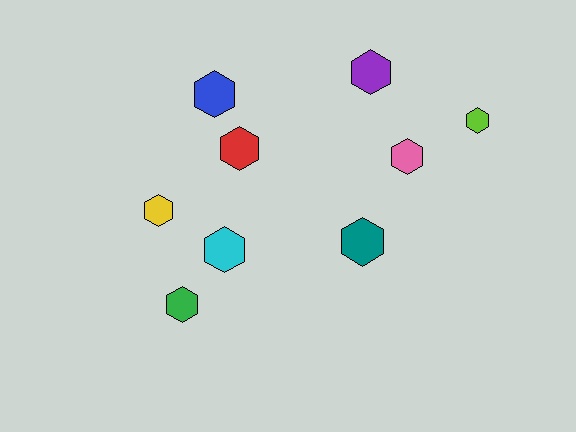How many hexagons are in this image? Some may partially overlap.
There are 9 hexagons.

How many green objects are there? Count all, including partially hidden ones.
There is 1 green object.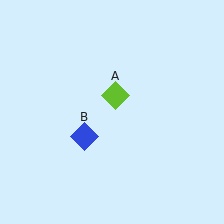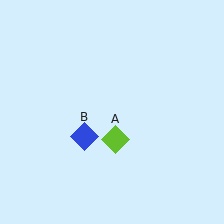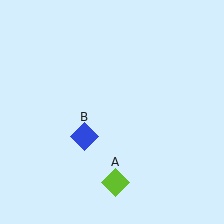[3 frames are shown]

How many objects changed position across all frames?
1 object changed position: lime diamond (object A).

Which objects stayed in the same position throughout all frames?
Blue diamond (object B) remained stationary.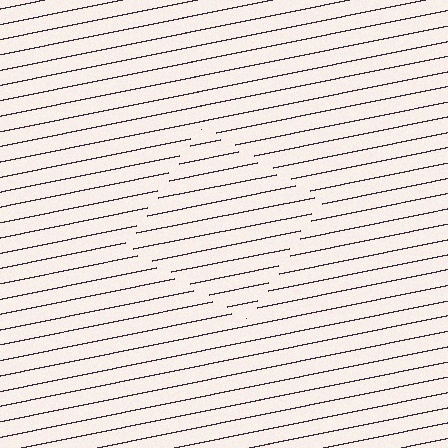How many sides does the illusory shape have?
4 sides — the line-ends trace a square.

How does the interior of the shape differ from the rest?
The interior of the shape contains the same grating, shifted by half a period — the contour is defined by the phase discontinuity where line-ends from the inner and outer gratings abut.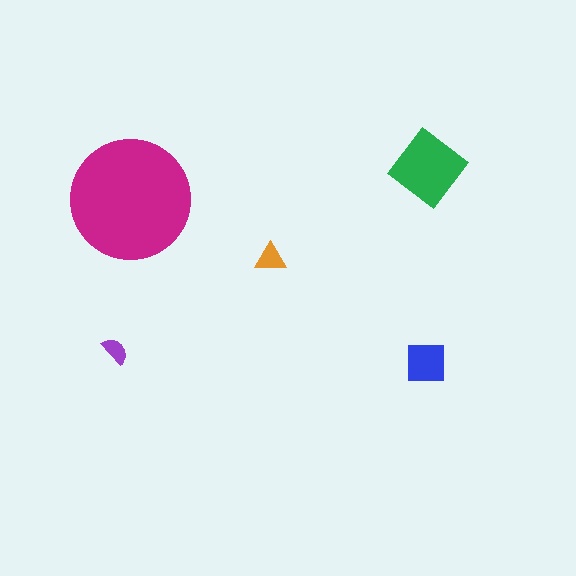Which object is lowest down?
The blue square is bottommost.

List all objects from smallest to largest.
The purple semicircle, the orange triangle, the blue square, the green diamond, the magenta circle.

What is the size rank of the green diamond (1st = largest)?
2nd.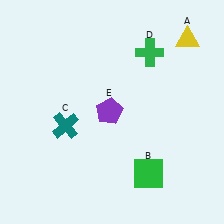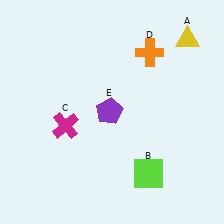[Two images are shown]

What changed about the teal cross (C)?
In Image 1, C is teal. In Image 2, it changed to magenta.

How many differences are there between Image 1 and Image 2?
There are 3 differences between the two images.